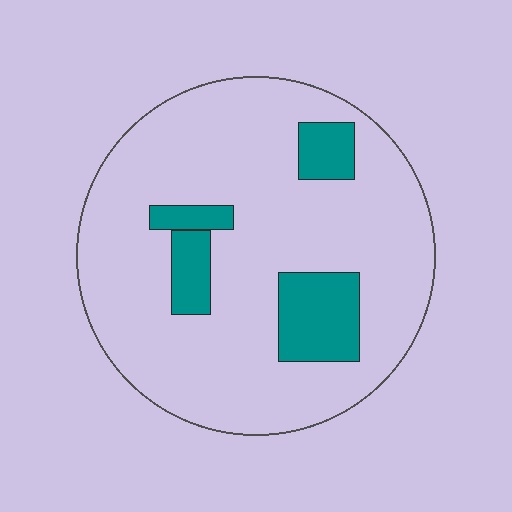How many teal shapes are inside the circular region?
4.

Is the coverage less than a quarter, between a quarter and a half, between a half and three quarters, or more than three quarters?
Less than a quarter.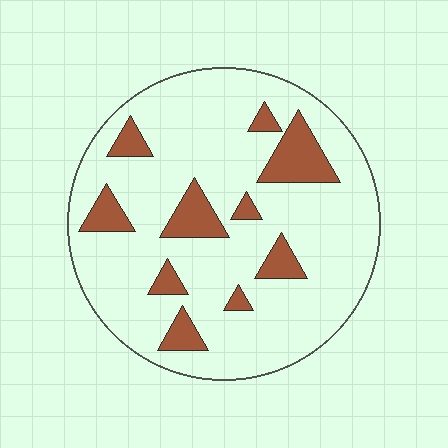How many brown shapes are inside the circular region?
10.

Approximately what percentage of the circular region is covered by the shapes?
Approximately 15%.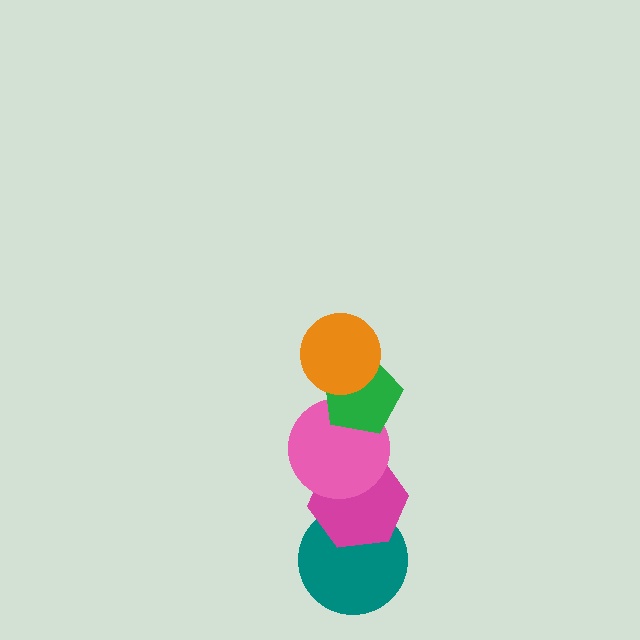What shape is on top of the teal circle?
The magenta hexagon is on top of the teal circle.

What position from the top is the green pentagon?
The green pentagon is 2nd from the top.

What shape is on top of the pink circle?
The green pentagon is on top of the pink circle.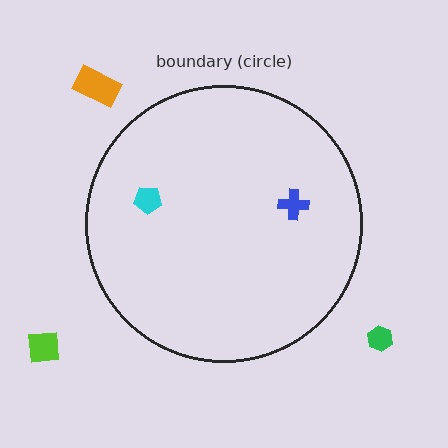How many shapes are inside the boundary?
2 inside, 3 outside.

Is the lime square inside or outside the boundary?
Outside.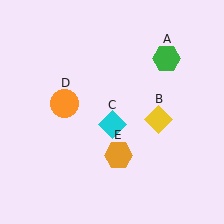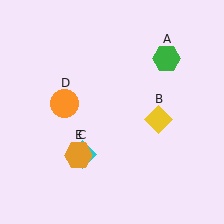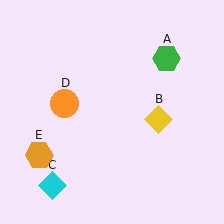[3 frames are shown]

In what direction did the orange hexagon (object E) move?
The orange hexagon (object E) moved left.